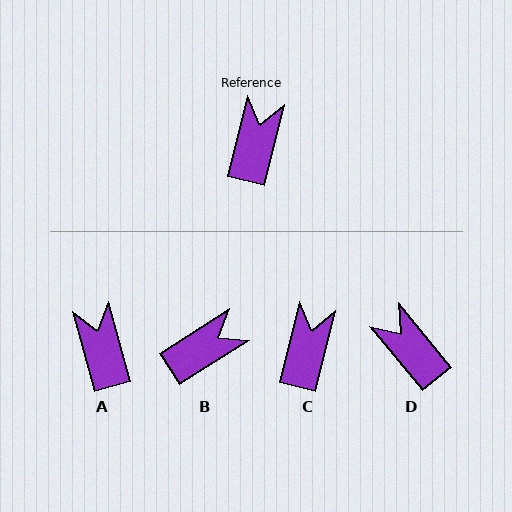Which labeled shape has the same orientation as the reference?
C.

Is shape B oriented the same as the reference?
No, it is off by about 44 degrees.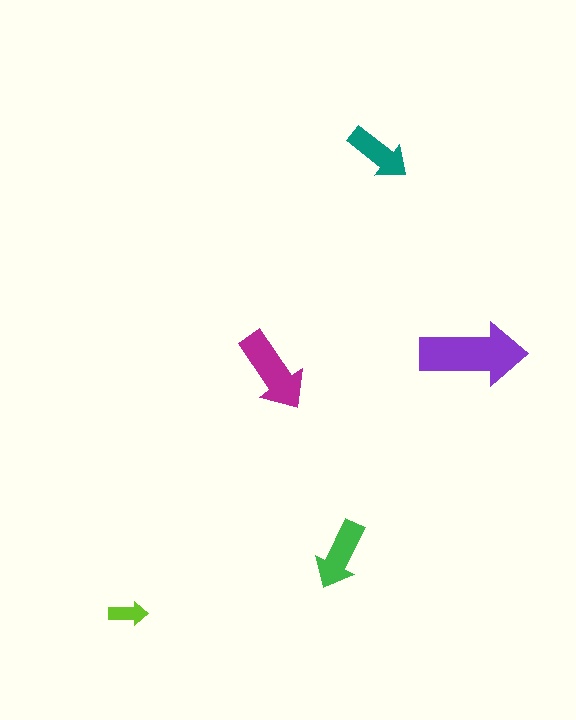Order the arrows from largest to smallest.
the purple one, the magenta one, the green one, the teal one, the lime one.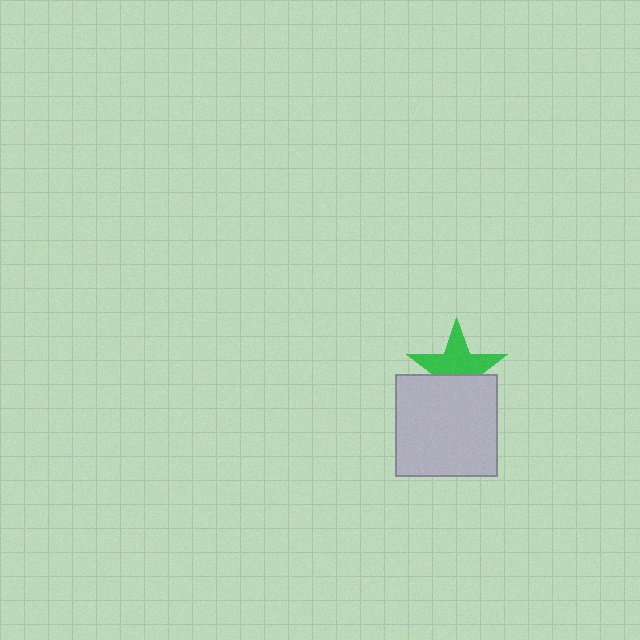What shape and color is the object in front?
The object in front is a light gray square.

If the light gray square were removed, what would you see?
You would see the complete green star.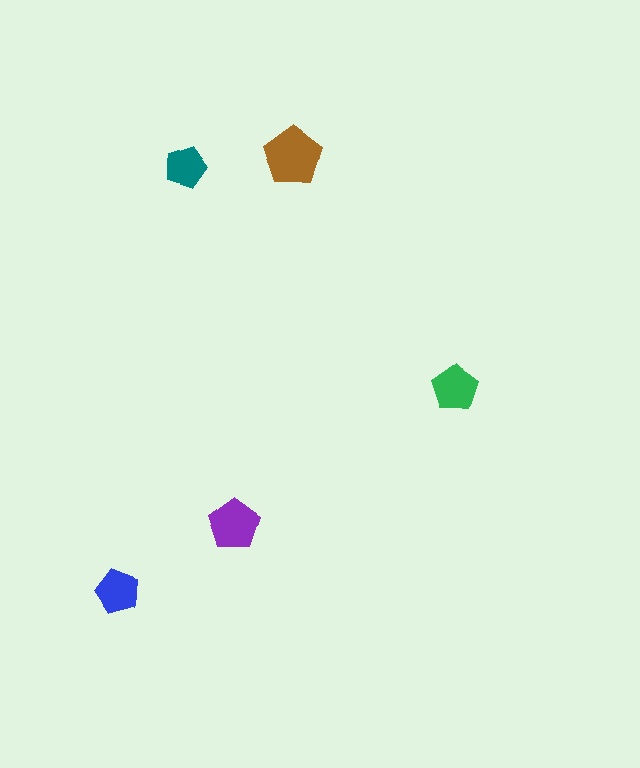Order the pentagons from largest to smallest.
the brown one, the purple one, the green one, the blue one, the teal one.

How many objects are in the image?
There are 5 objects in the image.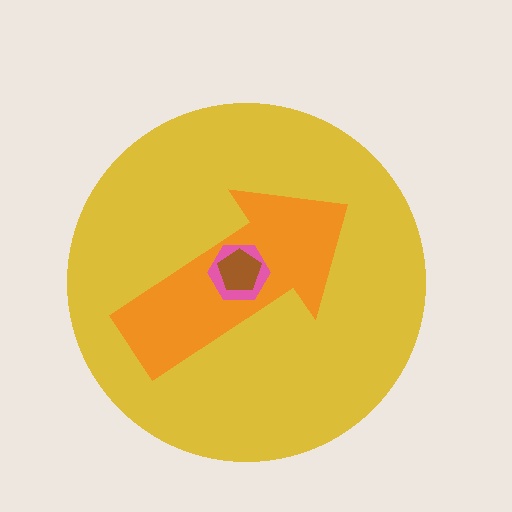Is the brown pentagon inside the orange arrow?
Yes.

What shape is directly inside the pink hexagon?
The brown pentagon.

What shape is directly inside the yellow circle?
The orange arrow.